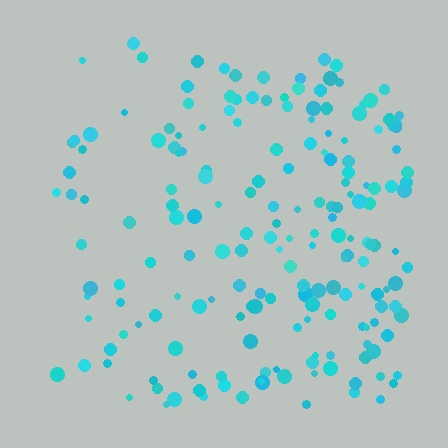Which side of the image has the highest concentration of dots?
The right.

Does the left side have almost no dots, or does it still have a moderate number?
Still a moderate number, just noticeably fewer than the right.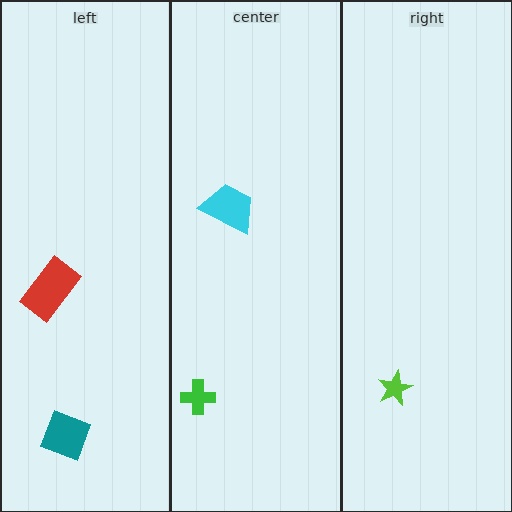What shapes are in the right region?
The lime star.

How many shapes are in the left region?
2.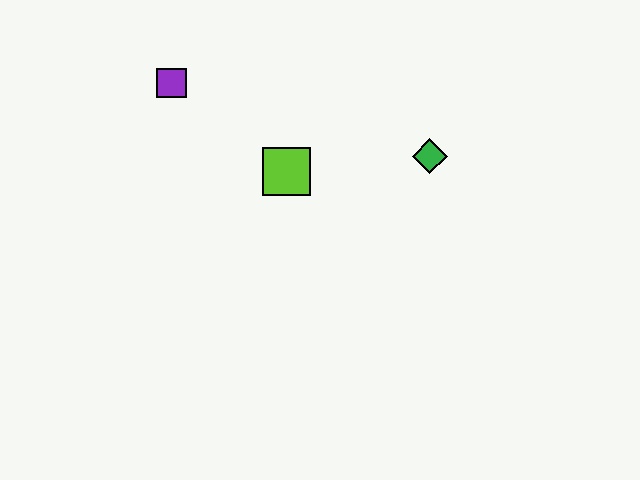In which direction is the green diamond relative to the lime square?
The green diamond is to the right of the lime square.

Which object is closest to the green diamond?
The lime square is closest to the green diamond.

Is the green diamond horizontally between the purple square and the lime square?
No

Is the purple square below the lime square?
No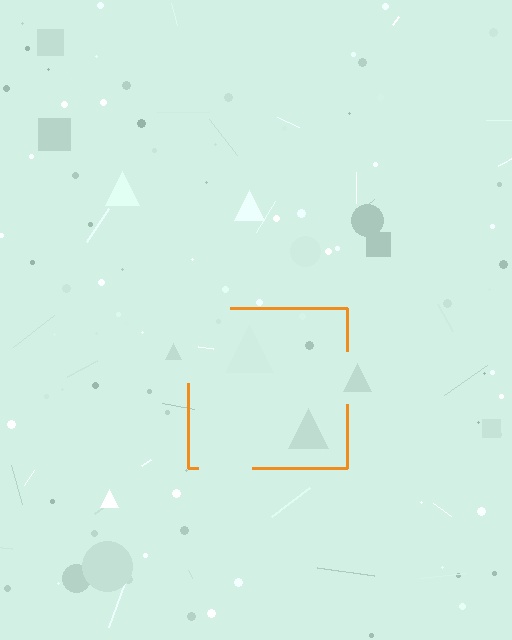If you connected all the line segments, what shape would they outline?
They would outline a square.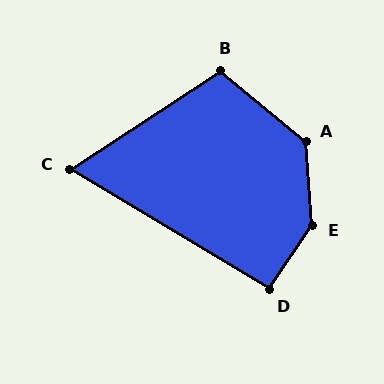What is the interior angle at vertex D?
Approximately 92 degrees (approximately right).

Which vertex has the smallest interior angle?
C, at approximately 64 degrees.